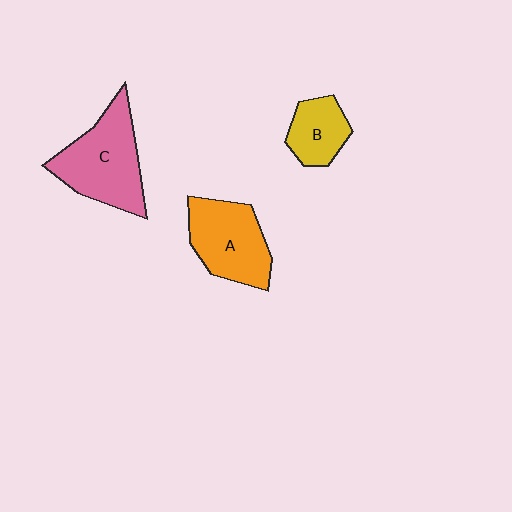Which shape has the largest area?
Shape C (pink).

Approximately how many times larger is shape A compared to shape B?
Approximately 1.7 times.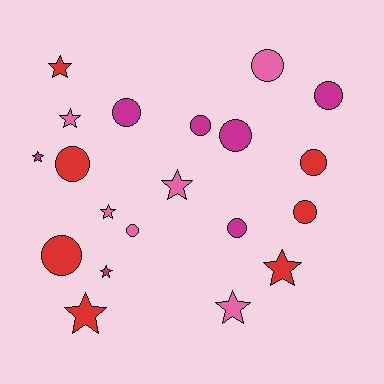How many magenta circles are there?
There are 5 magenta circles.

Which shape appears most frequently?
Circle, with 11 objects.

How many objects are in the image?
There are 20 objects.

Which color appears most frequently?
Red, with 7 objects.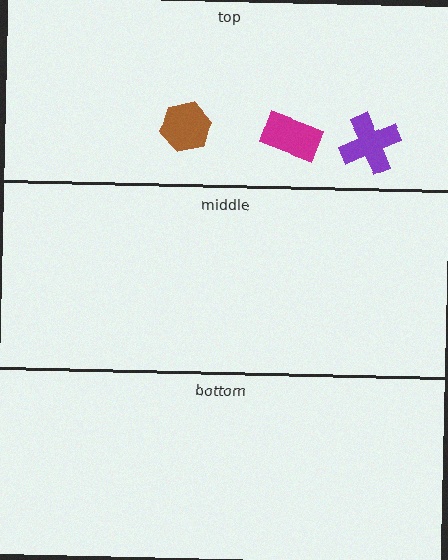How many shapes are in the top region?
3.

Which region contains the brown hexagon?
The top region.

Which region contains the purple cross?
The top region.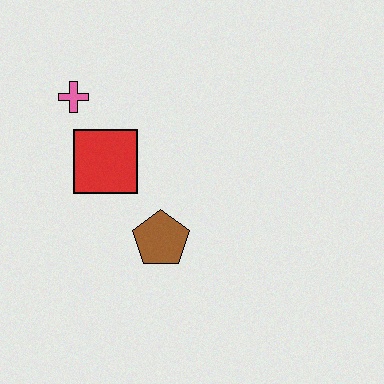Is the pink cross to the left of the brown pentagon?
Yes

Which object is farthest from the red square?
The brown pentagon is farthest from the red square.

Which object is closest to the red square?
The pink cross is closest to the red square.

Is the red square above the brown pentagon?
Yes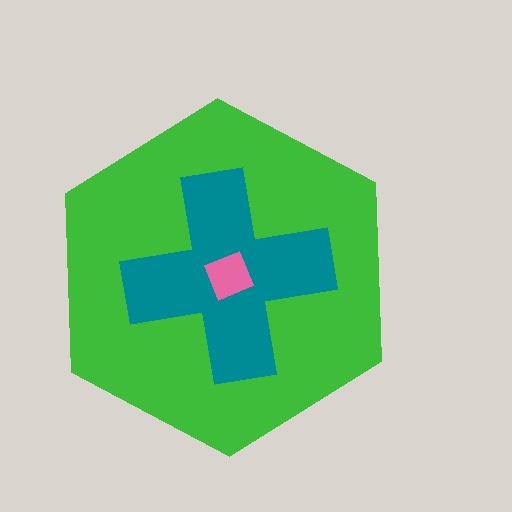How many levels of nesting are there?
3.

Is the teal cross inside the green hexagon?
Yes.